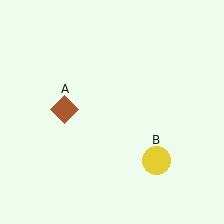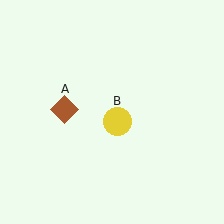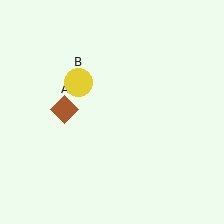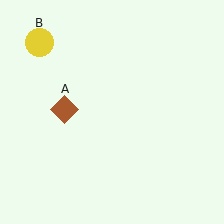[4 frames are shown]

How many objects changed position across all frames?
1 object changed position: yellow circle (object B).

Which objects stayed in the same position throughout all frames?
Brown diamond (object A) remained stationary.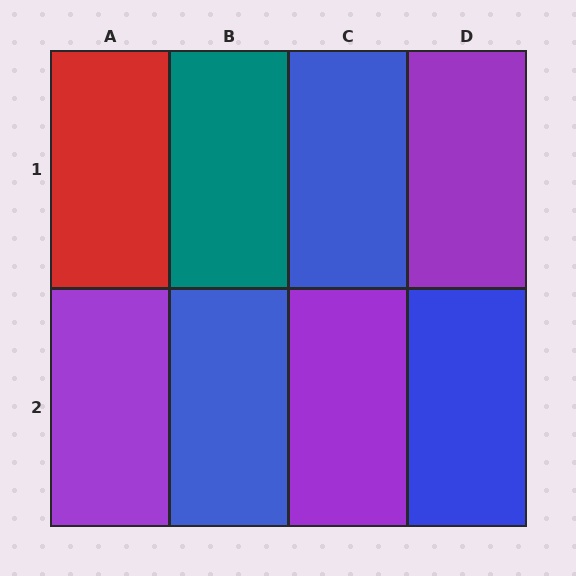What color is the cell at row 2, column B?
Blue.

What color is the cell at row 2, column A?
Purple.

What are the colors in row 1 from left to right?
Red, teal, blue, purple.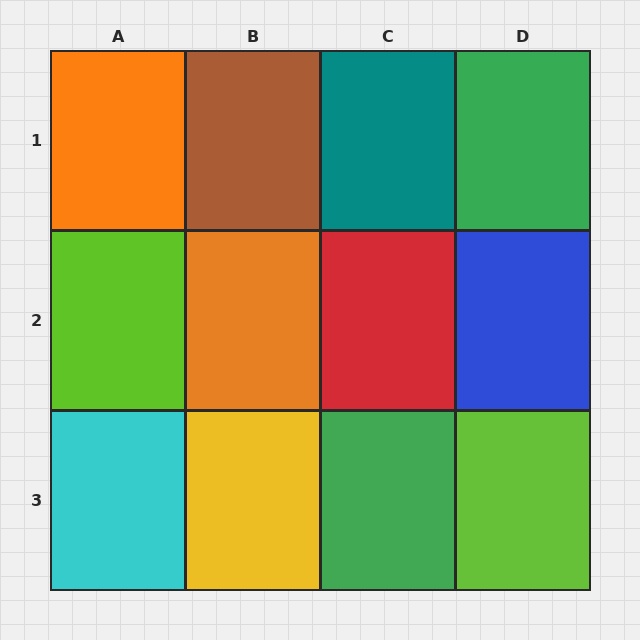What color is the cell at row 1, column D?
Green.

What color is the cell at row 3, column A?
Cyan.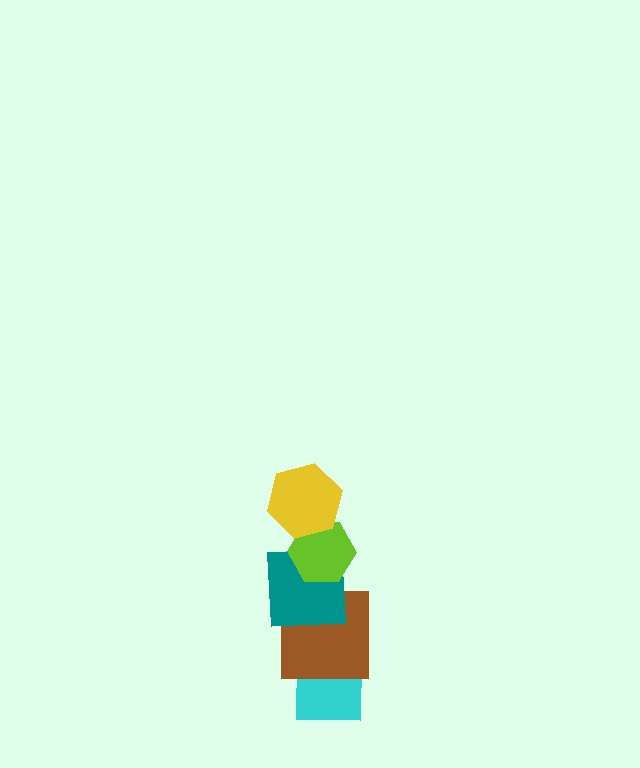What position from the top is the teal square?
The teal square is 3rd from the top.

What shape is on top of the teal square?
The lime hexagon is on top of the teal square.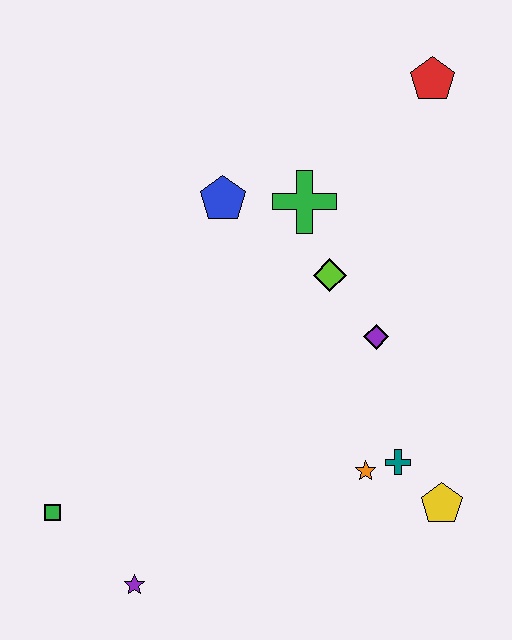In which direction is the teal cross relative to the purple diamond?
The teal cross is below the purple diamond.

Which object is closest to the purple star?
The green square is closest to the purple star.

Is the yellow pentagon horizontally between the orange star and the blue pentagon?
No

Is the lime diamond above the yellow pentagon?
Yes